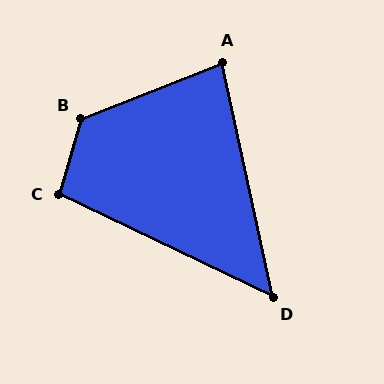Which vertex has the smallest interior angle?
D, at approximately 52 degrees.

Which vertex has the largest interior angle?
B, at approximately 128 degrees.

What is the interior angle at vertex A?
Approximately 81 degrees (acute).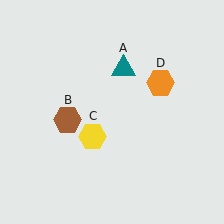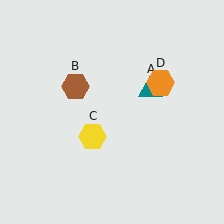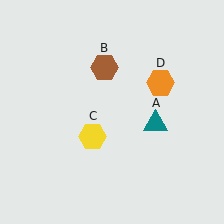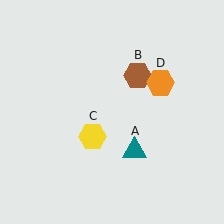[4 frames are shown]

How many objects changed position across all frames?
2 objects changed position: teal triangle (object A), brown hexagon (object B).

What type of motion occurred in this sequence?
The teal triangle (object A), brown hexagon (object B) rotated clockwise around the center of the scene.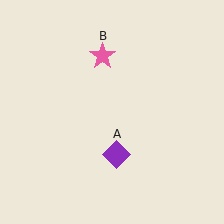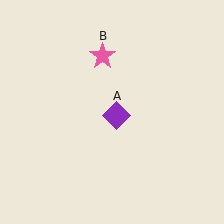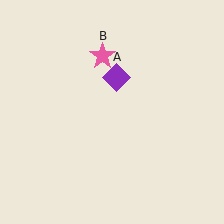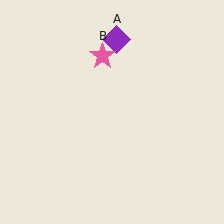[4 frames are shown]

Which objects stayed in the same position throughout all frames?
Pink star (object B) remained stationary.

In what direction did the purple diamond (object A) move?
The purple diamond (object A) moved up.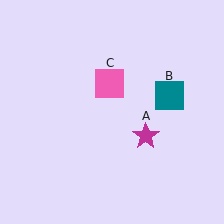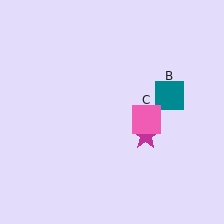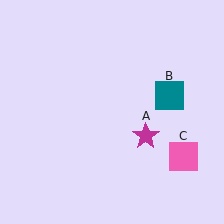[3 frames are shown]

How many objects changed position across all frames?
1 object changed position: pink square (object C).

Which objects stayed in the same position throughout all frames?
Magenta star (object A) and teal square (object B) remained stationary.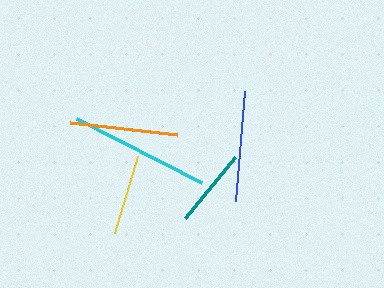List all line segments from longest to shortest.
From longest to shortest: cyan, blue, orange, yellow, teal.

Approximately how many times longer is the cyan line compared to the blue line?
The cyan line is approximately 1.3 times the length of the blue line.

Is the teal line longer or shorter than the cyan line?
The cyan line is longer than the teal line.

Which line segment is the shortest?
The teal line is the shortest at approximately 79 pixels.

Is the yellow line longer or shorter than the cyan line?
The cyan line is longer than the yellow line.